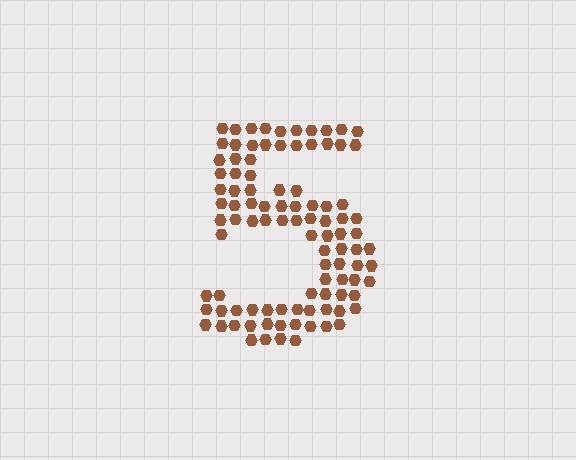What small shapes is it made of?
It is made of small hexagons.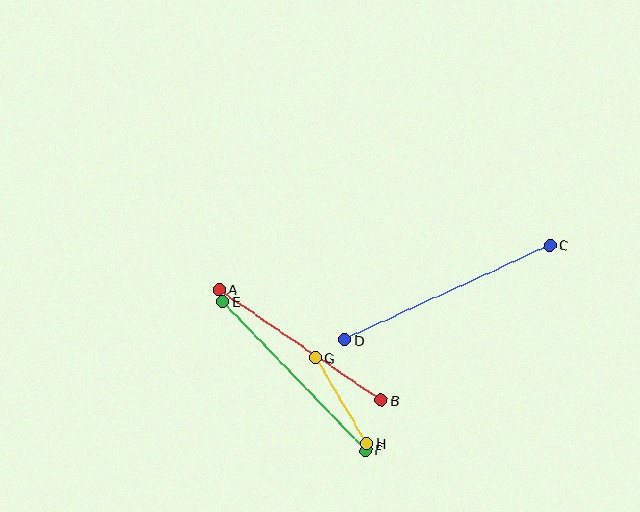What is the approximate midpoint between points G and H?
The midpoint is at approximately (341, 401) pixels.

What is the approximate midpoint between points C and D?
The midpoint is at approximately (447, 292) pixels.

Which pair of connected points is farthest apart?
Points C and D are farthest apart.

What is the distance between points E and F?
The distance is approximately 206 pixels.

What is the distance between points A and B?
The distance is approximately 197 pixels.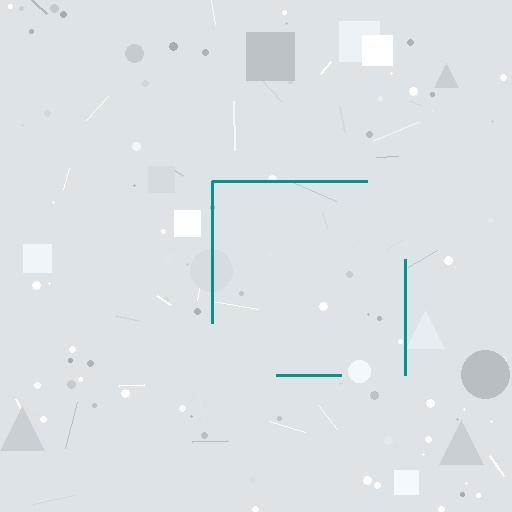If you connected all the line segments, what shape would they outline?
They would outline a square.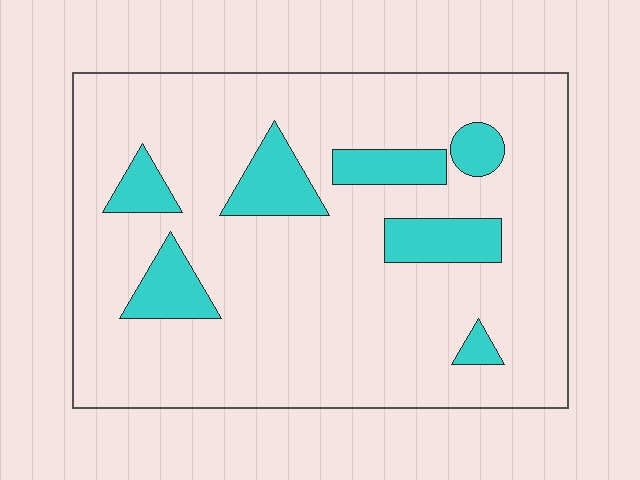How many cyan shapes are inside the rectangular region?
7.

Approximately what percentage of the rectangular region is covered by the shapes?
Approximately 15%.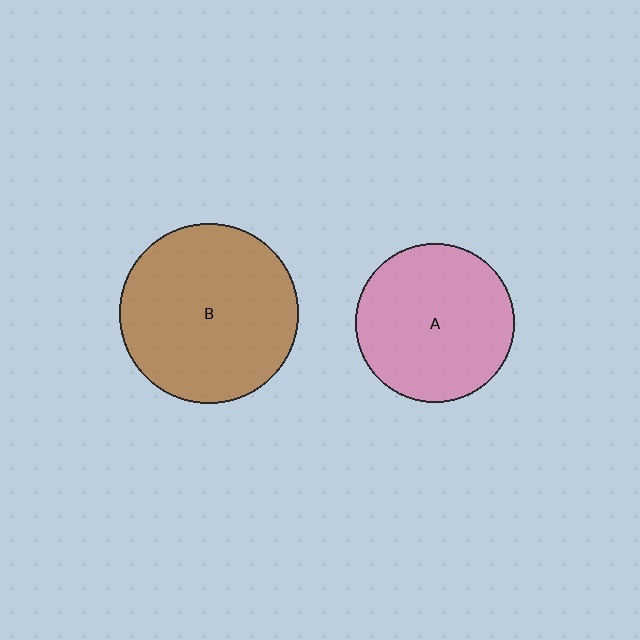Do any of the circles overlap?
No, none of the circles overlap.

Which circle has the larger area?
Circle B (brown).